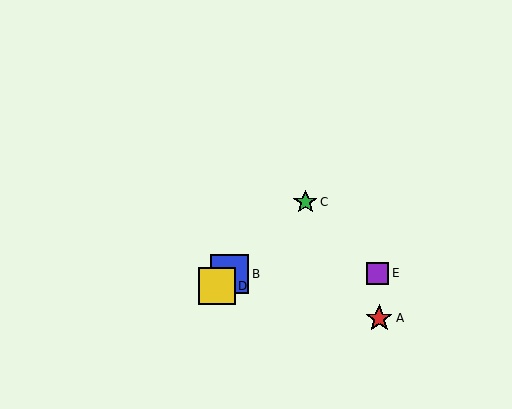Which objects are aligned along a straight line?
Objects B, C, D are aligned along a straight line.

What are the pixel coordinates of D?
Object D is at (217, 286).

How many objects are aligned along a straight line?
3 objects (B, C, D) are aligned along a straight line.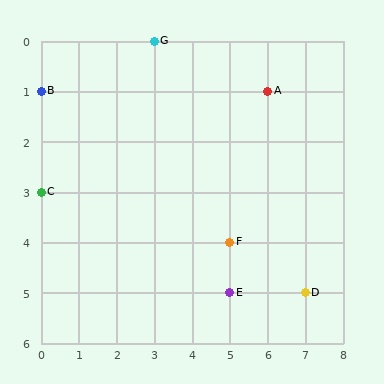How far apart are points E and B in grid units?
Points E and B are 5 columns and 4 rows apart (about 6.4 grid units diagonally).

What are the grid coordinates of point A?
Point A is at grid coordinates (6, 1).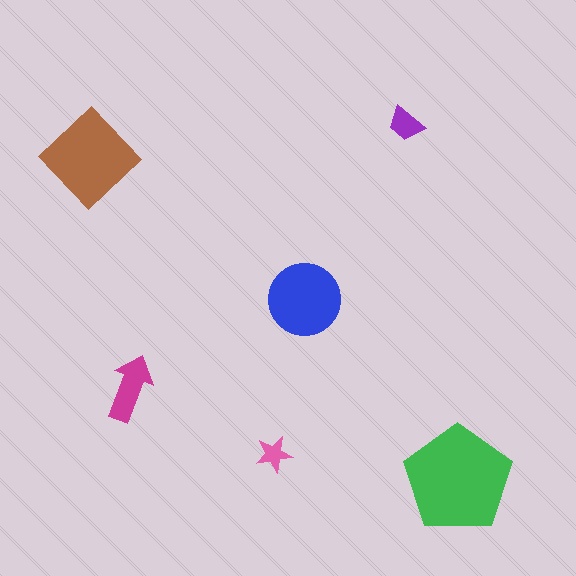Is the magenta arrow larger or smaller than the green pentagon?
Smaller.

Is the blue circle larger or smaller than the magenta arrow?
Larger.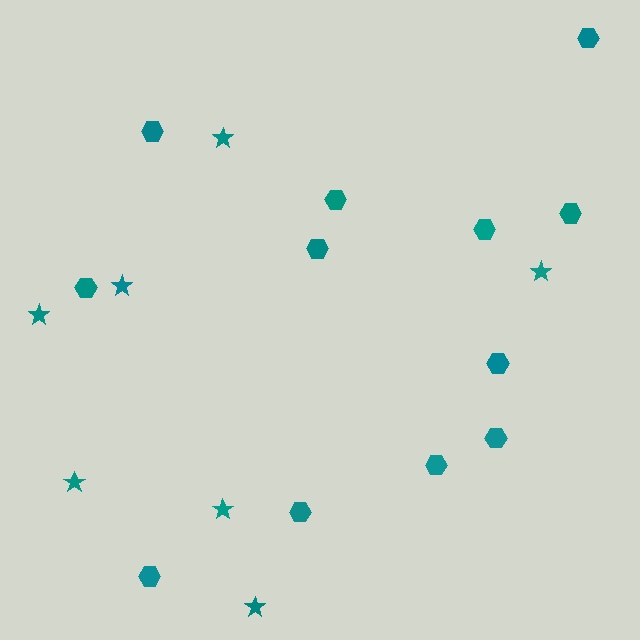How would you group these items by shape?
There are 2 groups: one group of hexagons (12) and one group of stars (7).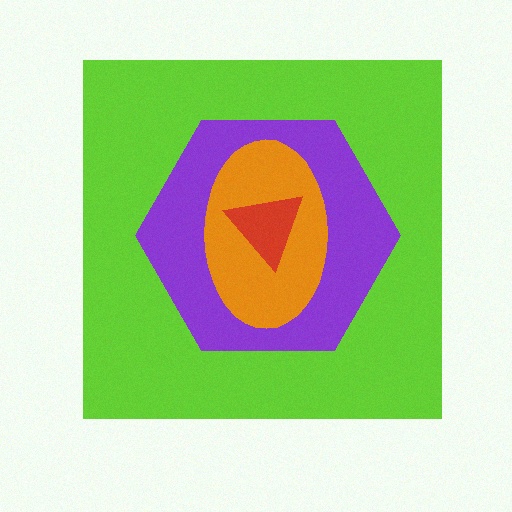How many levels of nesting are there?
4.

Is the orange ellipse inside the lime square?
Yes.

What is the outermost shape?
The lime square.